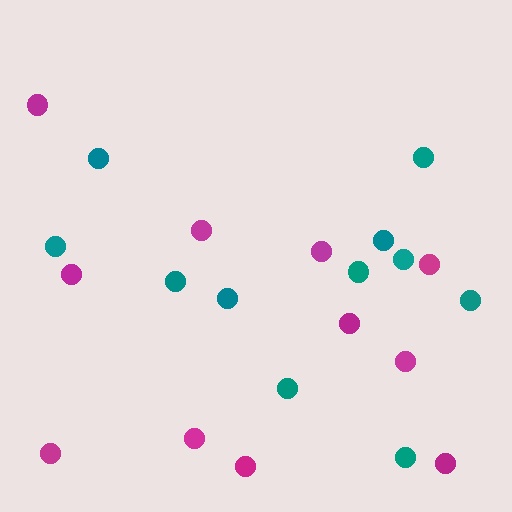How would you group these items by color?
There are 2 groups: one group of magenta circles (11) and one group of teal circles (11).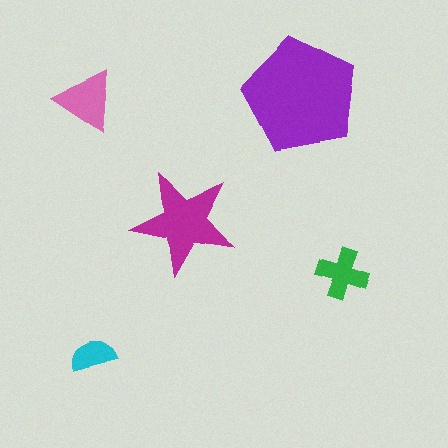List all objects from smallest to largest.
The cyan semicircle, the green cross, the pink triangle, the magenta star, the purple pentagon.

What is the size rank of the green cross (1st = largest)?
4th.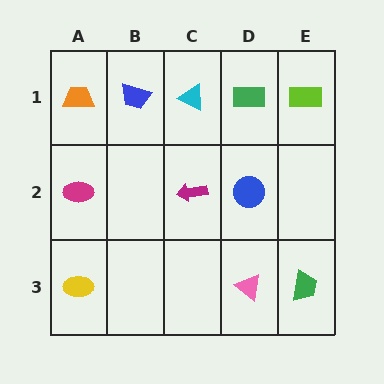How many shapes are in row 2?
3 shapes.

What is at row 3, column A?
A yellow ellipse.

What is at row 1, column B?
A blue trapezoid.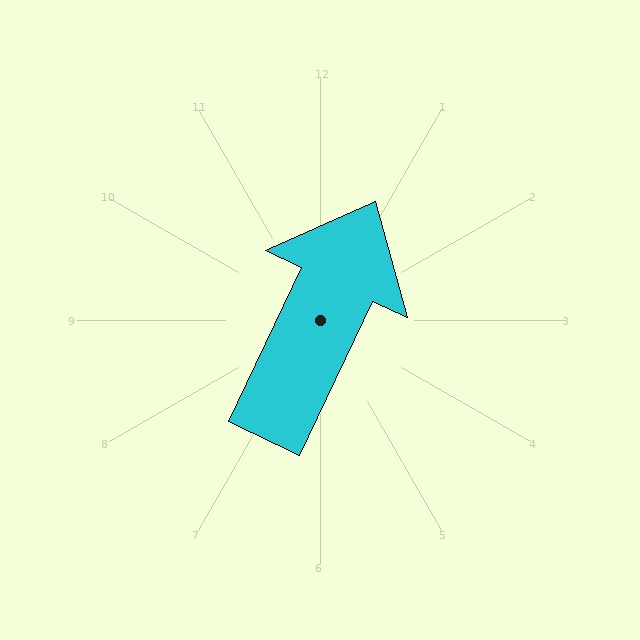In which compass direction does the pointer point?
Northeast.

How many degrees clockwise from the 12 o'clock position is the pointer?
Approximately 25 degrees.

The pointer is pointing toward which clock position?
Roughly 1 o'clock.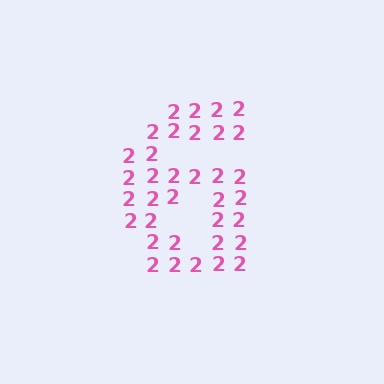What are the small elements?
The small elements are digit 2's.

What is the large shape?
The large shape is the digit 6.